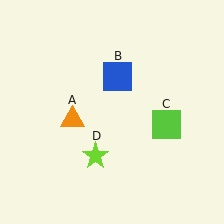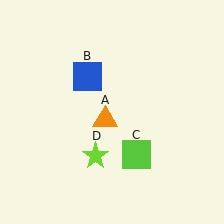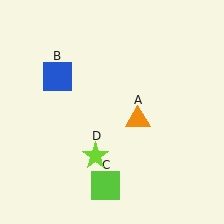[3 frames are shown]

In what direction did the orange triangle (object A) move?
The orange triangle (object A) moved right.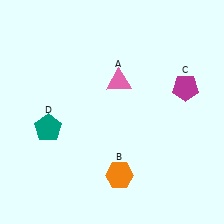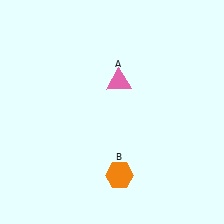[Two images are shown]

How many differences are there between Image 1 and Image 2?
There are 2 differences between the two images.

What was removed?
The teal pentagon (D), the magenta pentagon (C) were removed in Image 2.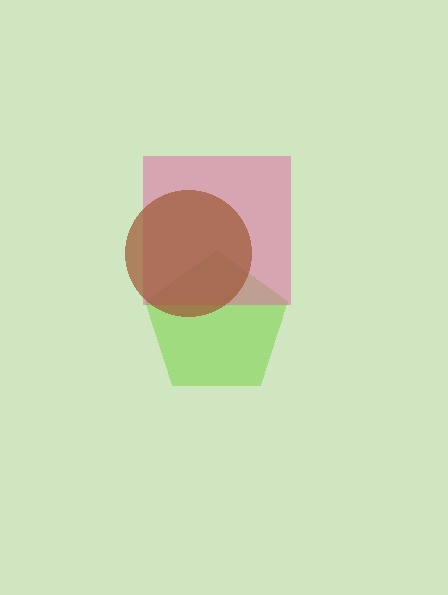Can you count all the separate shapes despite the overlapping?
Yes, there are 3 separate shapes.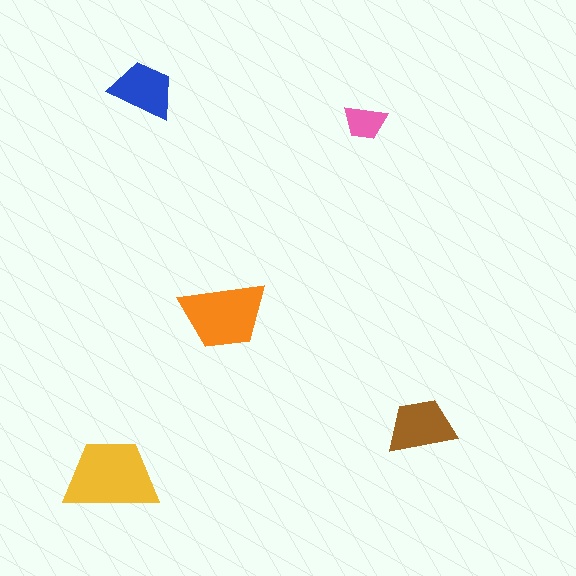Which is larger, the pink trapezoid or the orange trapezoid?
The orange one.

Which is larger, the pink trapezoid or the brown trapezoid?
The brown one.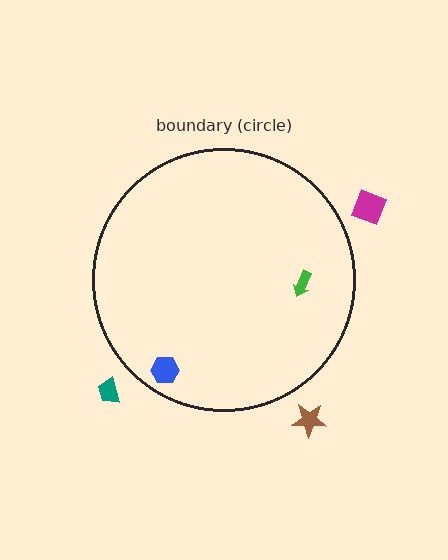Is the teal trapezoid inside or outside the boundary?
Outside.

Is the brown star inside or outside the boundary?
Outside.